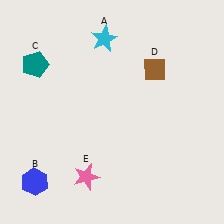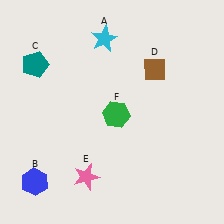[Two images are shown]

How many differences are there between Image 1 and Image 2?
There is 1 difference between the two images.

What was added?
A green hexagon (F) was added in Image 2.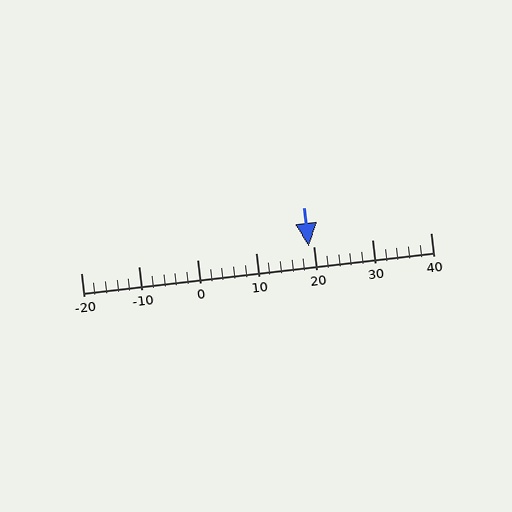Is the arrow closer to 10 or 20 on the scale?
The arrow is closer to 20.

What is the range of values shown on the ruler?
The ruler shows values from -20 to 40.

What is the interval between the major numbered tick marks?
The major tick marks are spaced 10 units apart.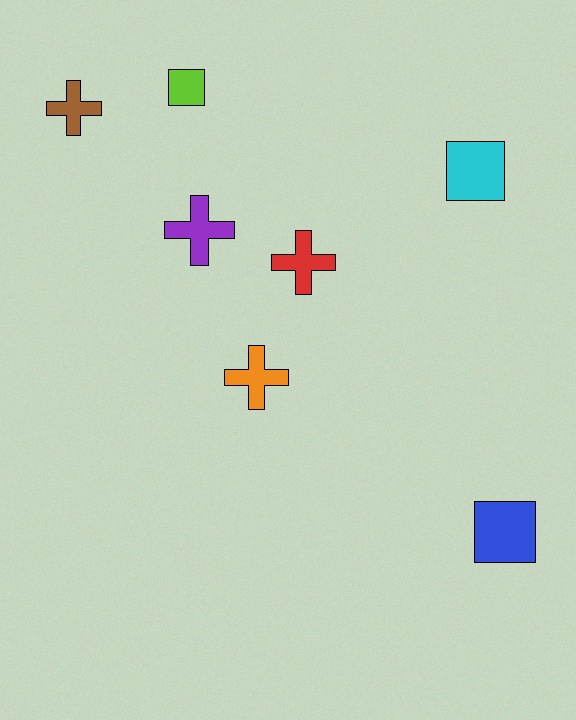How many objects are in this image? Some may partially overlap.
There are 7 objects.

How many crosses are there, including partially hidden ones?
There are 4 crosses.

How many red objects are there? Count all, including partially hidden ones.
There is 1 red object.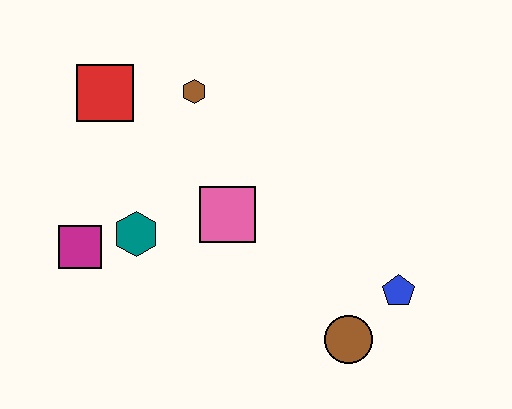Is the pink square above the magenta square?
Yes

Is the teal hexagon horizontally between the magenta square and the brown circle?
Yes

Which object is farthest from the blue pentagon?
The red square is farthest from the blue pentagon.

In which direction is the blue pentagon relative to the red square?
The blue pentagon is to the right of the red square.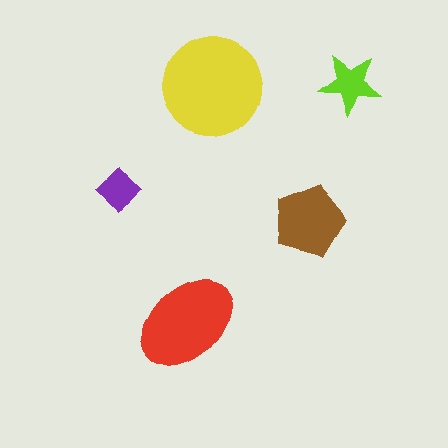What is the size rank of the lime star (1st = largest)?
4th.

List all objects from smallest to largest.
The purple diamond, the lime star, the brown pentagon, the red ellipse, the yellow circle.